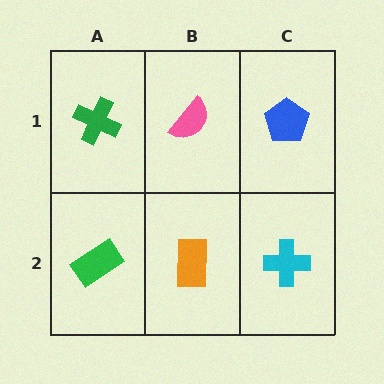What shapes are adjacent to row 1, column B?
An orange rectangle (row 2, column B), a green cross (row 1, column A), a blue pentagon (row 1, column C).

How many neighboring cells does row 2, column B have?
3.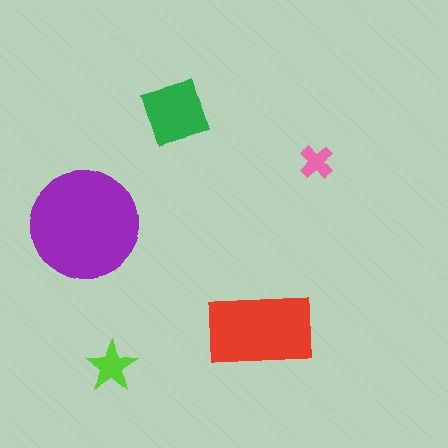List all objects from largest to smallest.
The purple circle, the red rectangle, the green square, the lime star, the pink cross.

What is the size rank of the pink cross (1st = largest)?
5th.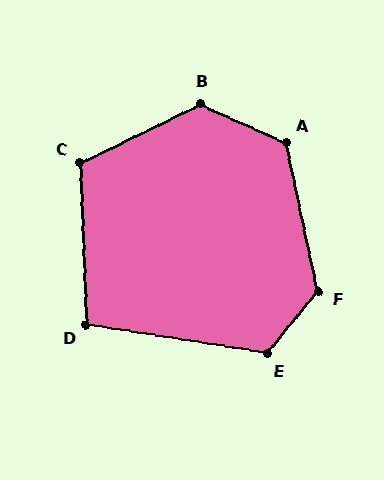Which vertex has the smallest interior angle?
D, at approximately 101 degrees.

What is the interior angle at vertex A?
Approximately 126 degrees (obtuse).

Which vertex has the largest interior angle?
B, at approximately 130 degrees.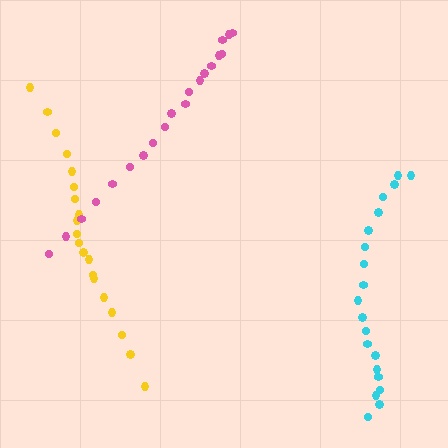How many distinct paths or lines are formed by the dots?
There are 3 distinct paths.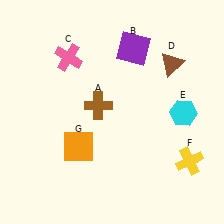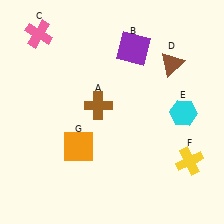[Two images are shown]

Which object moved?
The pink cross (C) moved left.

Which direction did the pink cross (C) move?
The pink cross (C) moved left.